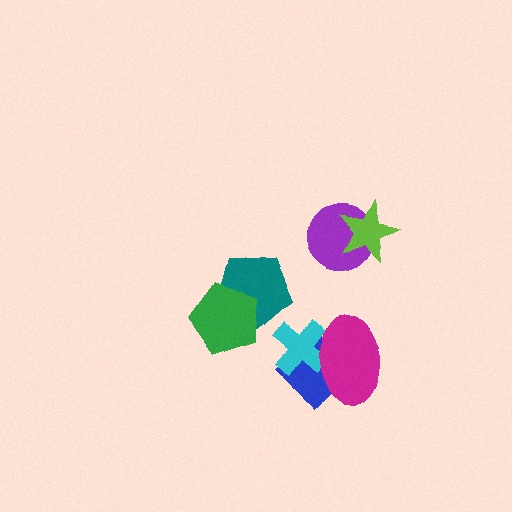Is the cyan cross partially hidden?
Yes, it is partially covered by another shape.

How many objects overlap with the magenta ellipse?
2 objects overlap with the magenta ellipse.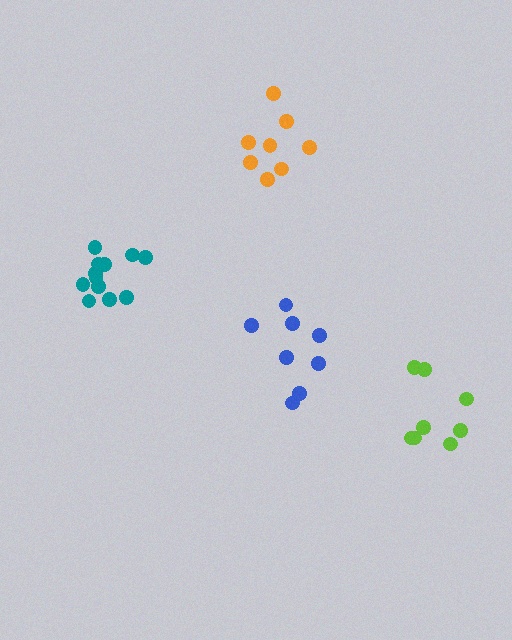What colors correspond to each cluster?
The clusters are colored: teal, blue, orange, lime.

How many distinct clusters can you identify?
There are 4 distinct clusters.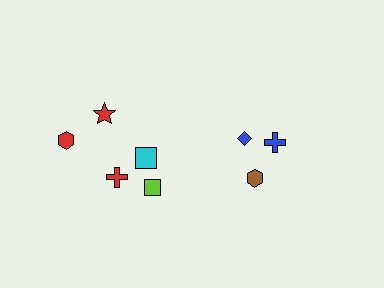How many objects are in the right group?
There are 3 objects.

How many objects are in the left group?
There are 5 objects.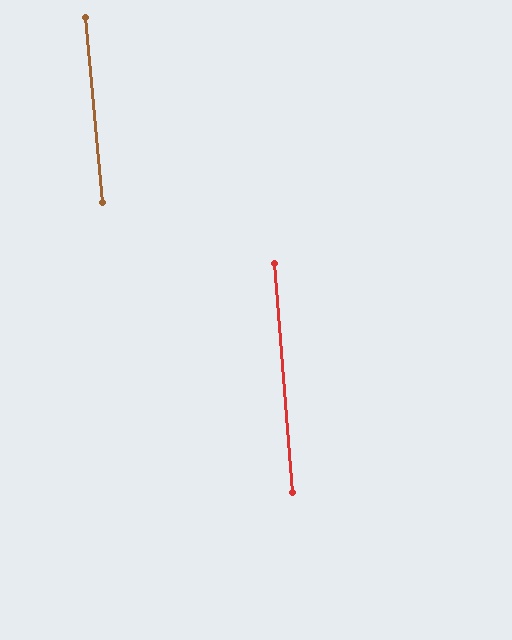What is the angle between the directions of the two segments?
Approximately 1 degree.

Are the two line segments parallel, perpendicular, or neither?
Parallel — their directions differ by only 0.6°.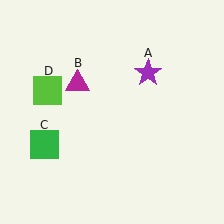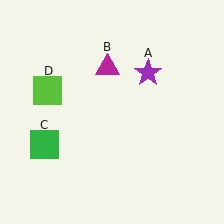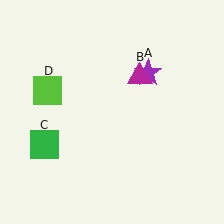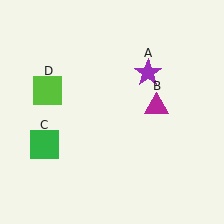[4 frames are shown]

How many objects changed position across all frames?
1 object changed position: magenta triangle (object B).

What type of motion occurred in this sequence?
The magenta triangle (object B) rotated clockwise around the center of the scene.